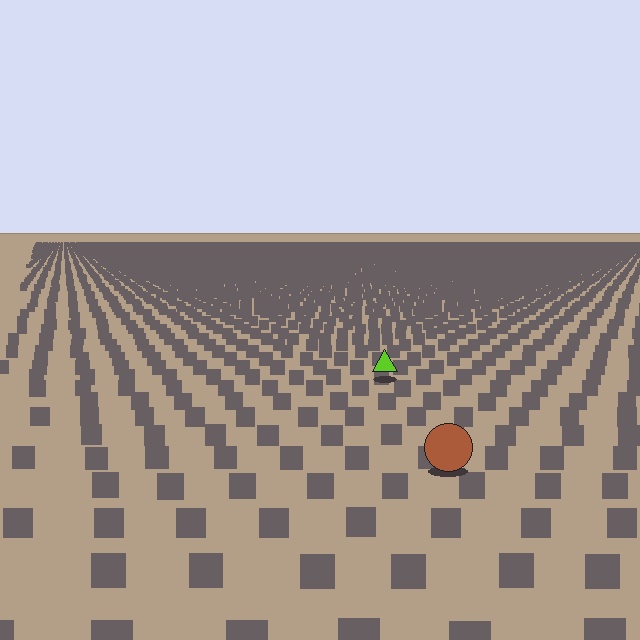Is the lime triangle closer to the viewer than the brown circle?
No. The brown circle is closer — you can tell from the texture gradient: the ground texture is coarser near it.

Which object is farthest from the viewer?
The lime triangle is farthest from the viewer. It appears smaller and the ground texture around it is denser.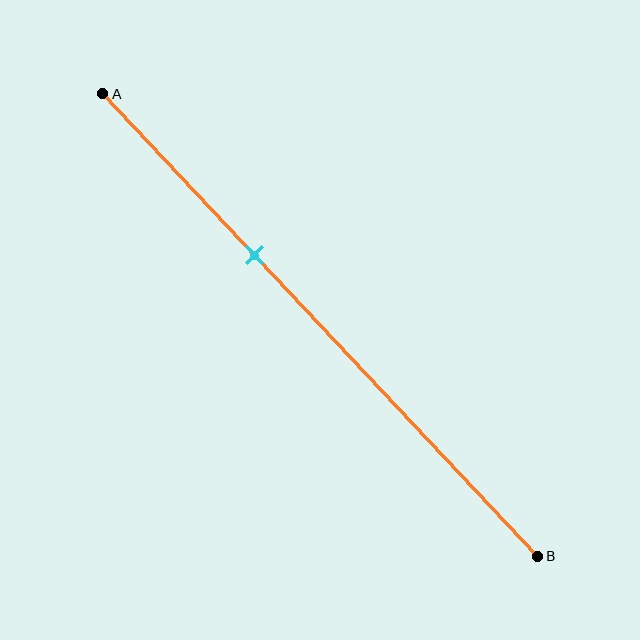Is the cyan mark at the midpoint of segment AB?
No, the mark is at about 35% from A, not at the 50% midpoint.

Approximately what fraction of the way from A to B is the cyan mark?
The cyan mark is approximately 35% of the way from A to B.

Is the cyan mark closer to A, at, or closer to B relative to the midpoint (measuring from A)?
The cyan mark is closer to point A than the midpoint of segment AB.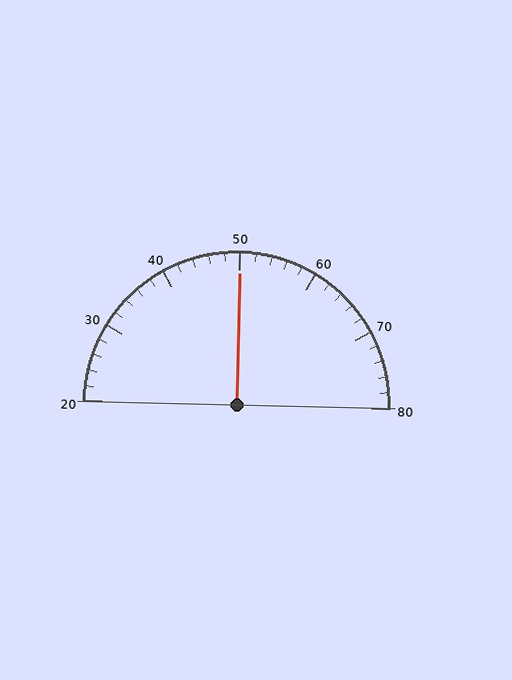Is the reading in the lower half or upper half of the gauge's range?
The reading is in the upper half of the range (20 to 80).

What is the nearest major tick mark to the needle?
The nearest major tick mark is 50.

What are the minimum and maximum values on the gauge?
The gauge ranges from 20 to 80.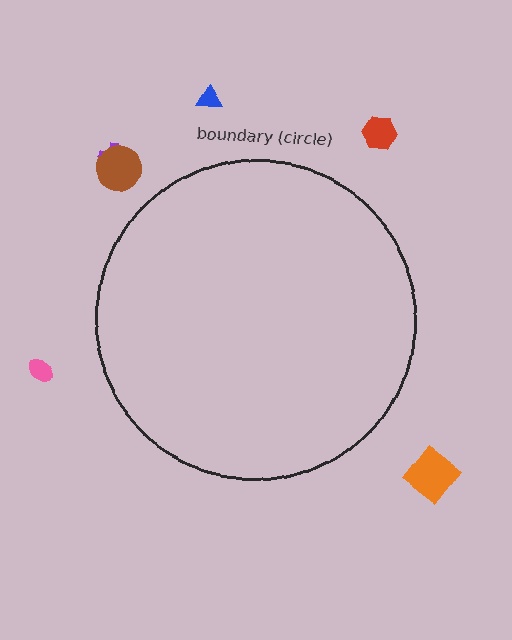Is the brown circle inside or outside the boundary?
Outside.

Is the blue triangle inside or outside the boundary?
Outside.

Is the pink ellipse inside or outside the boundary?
Outside.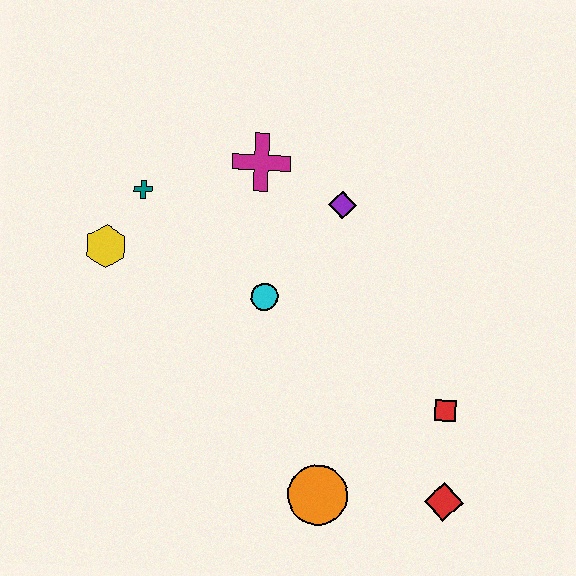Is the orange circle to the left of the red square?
Yes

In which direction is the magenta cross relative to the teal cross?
The magenta cross is to the right of the teal cross.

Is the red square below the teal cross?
Yes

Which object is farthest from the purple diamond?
The red diamond is farthest from the purple diamond.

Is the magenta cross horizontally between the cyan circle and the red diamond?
No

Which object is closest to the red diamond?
The red square is closest to the red diamond.